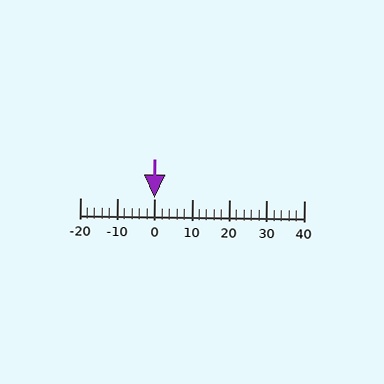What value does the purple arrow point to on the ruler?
The purple arrow points to approximately 0.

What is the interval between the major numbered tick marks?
The major tick marks are spaced 10 units apart.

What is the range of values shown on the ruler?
The ruler shows values from -20 to 40.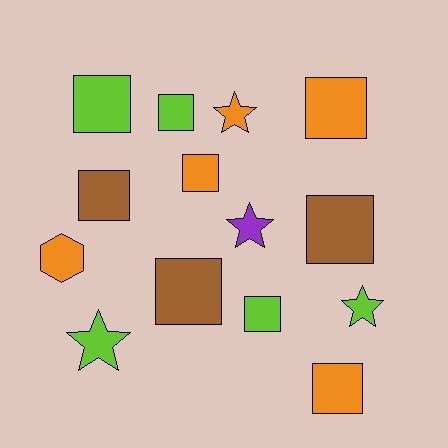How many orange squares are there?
There are 3 orange squares.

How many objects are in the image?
There are 14 objects.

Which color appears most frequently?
Orange, with 5 objects.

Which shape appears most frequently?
Square, with 9 objects.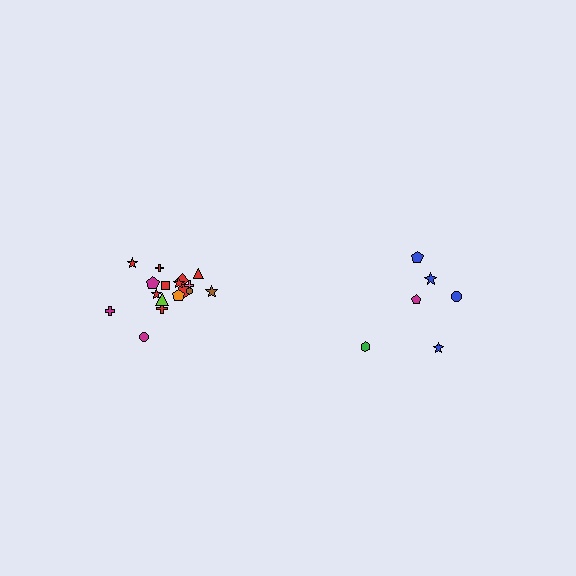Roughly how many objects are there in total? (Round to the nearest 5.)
Roughly 25 objects in total.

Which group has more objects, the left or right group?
The left group.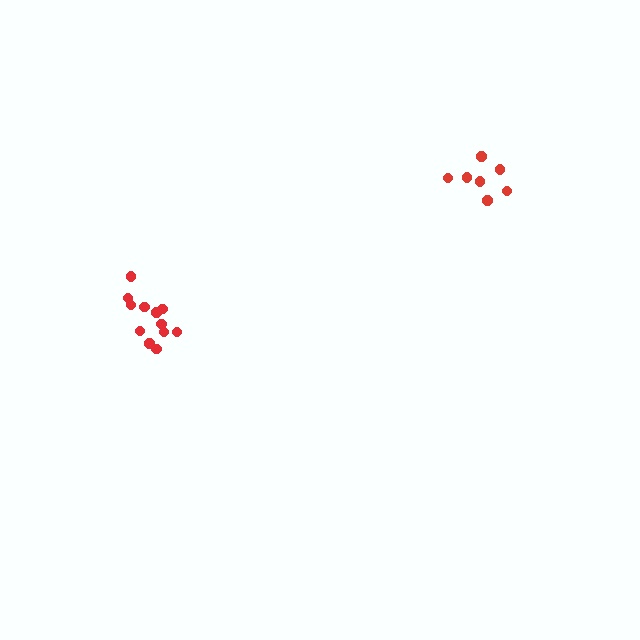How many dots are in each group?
Group 1: 12 dots, Group 2: 7 dots (19 total).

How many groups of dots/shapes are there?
There are 2 groups.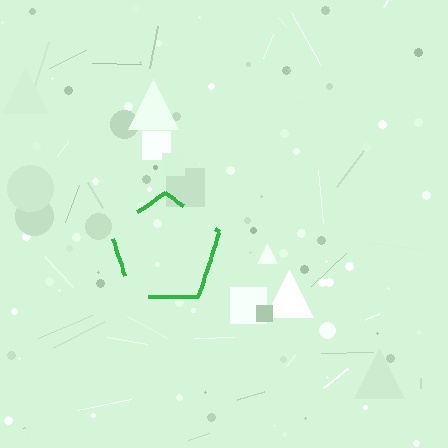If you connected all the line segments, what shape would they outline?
They would outline a pentagon.